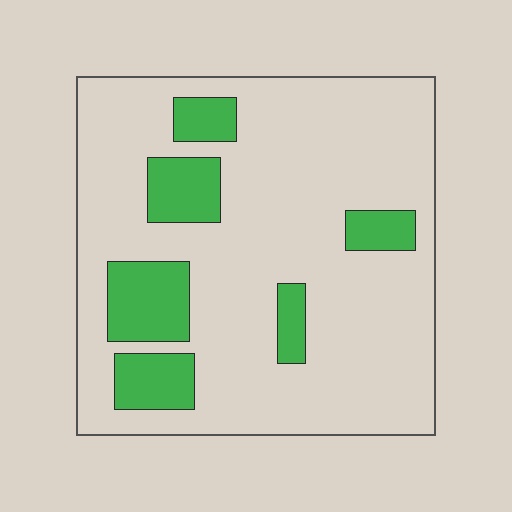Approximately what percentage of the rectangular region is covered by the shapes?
Approximately 20%.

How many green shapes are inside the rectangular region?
6.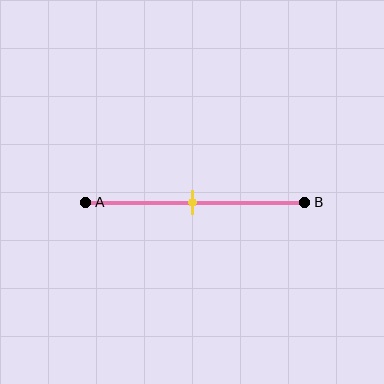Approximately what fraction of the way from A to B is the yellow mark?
The yellow mark is approximately 50% of the way from A to B.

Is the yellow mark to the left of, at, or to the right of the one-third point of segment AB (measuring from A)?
The yellow mark is to the right of the one-third point of segment AB.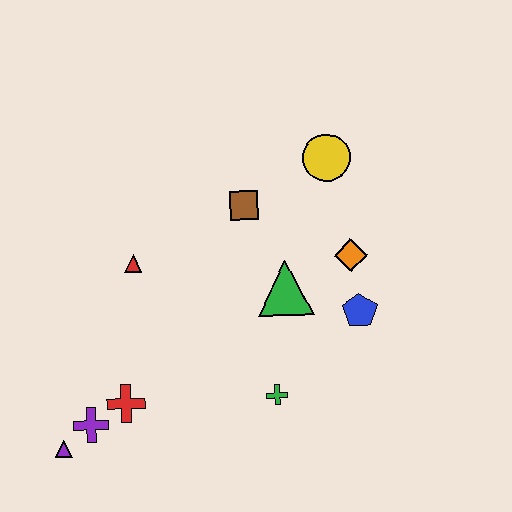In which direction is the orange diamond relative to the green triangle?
The orange diamond is to the right of the green triangle.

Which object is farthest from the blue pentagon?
The purple triangle is farthest from the blue pentagon.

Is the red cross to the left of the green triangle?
Yes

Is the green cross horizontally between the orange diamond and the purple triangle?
Yes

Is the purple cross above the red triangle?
No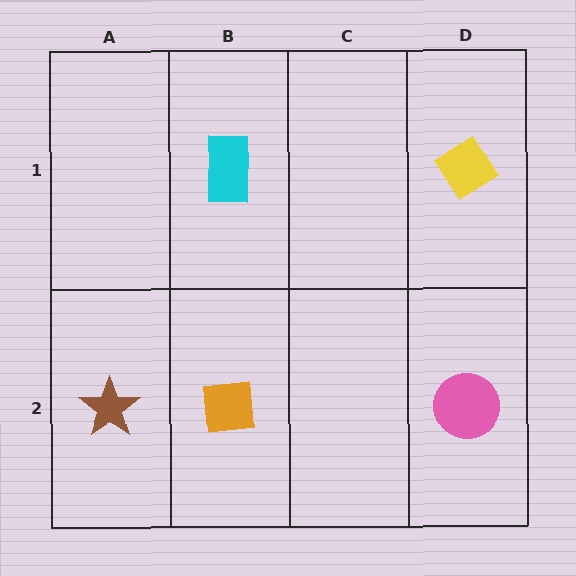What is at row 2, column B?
An orange square.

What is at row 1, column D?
A yellow diamond.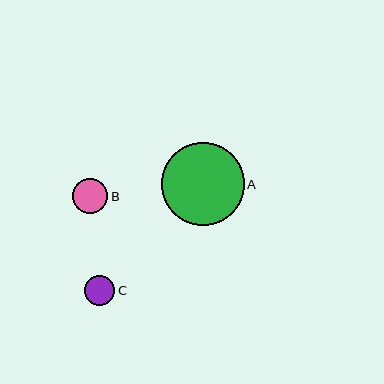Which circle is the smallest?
Circle C is the smallest with a size of approximately 30 pixels.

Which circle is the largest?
Circle A is the largest with a size of approximately 82 pixels.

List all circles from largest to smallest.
From largest to smallest: A, B, C.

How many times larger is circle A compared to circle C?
Circle A is approximately 2.8 times the size of circle C.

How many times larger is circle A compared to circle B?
Circle A is approximately 2.3 times the size of circle B.